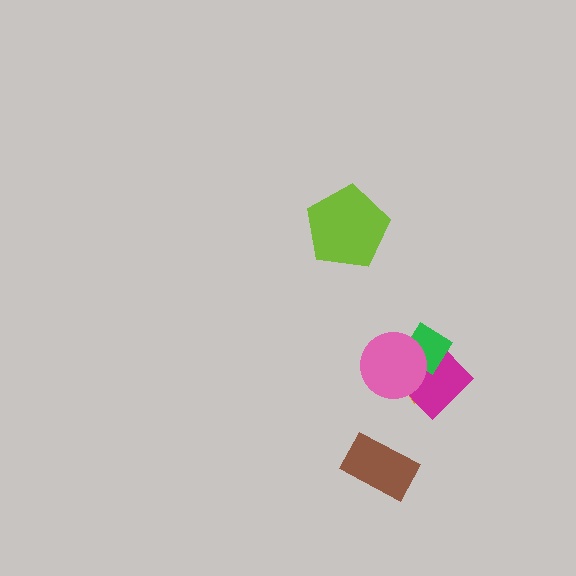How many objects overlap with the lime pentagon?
0 objects overlap with the lime pentagon.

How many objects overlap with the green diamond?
3 objects overlap with the green diamond.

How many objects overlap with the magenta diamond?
3 objects overlap with the magenta diamond.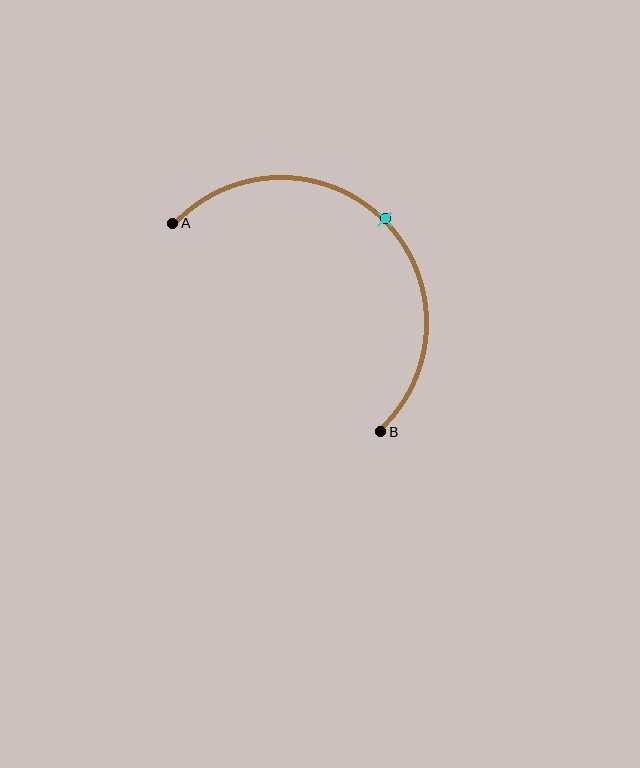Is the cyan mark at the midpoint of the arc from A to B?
Yes. The cyan mark lies on the arc at equal arc-length from both A and B — it is the arc midpoint.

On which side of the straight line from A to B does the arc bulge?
The arc bulges above and to the right of the straight line connecting A and B.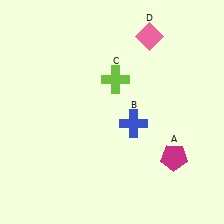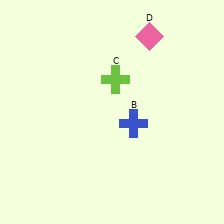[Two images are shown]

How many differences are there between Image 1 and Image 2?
There is 1 difference between the two images.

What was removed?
The magenta pentagon (A) was removed in Image 2.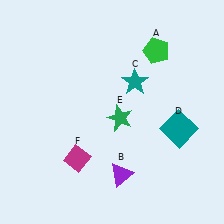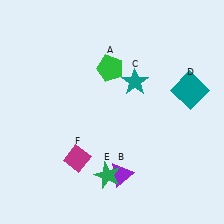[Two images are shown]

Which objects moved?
The objects that moved are: the green pentagon (A), the teal square (D), the green star (E).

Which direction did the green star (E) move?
The green star (E) moved down.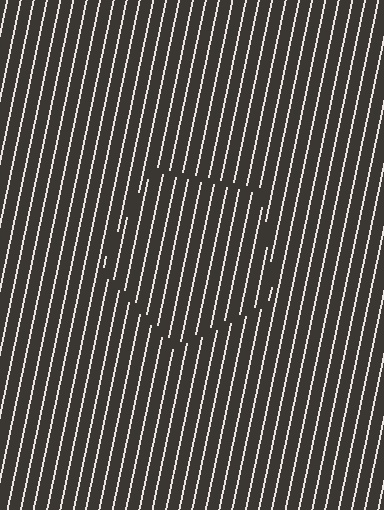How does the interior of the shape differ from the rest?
The interior of the shape contains the same grating, shifted by half a period — the contour is defined by the phase discontinuity where line-ends from the inner and outer gratings abut.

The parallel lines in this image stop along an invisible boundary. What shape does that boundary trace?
An illusory pentagon. The interior of the shape contains the same grating, shifted by half a period — the contour is defined by the phase discontinuity where line-ends from the inner and outer gratings abut.